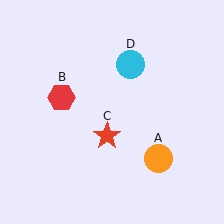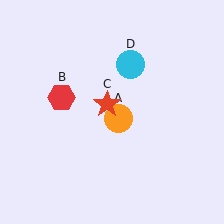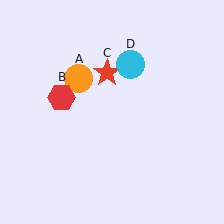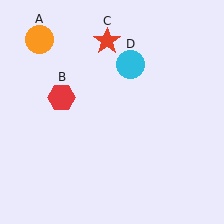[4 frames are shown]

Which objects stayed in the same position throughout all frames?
Red hexagon (object B) and cyan circle (object D) remained stationary.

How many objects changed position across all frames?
2 objects changed position: orange circle (object A), red star (object C).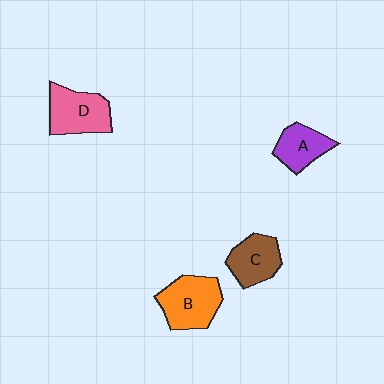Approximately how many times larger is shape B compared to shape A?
Approximately 1.5 times.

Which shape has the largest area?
Shape B (orange).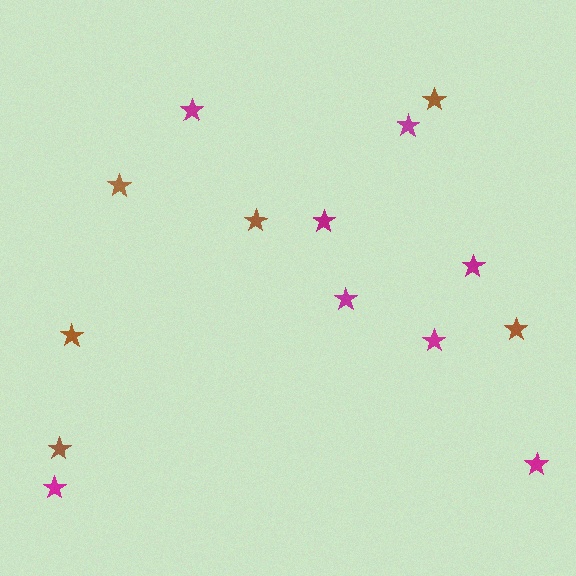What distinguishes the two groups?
There are 2 groups: one group of magenta stars (8) and one group of brown stars (6).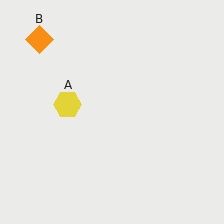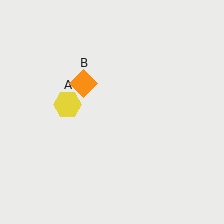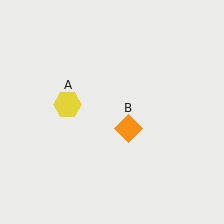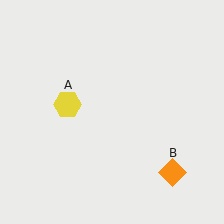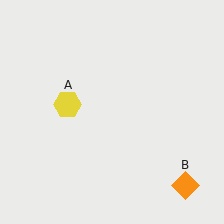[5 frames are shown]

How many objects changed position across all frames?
1 object changed position: orange diamond (object B).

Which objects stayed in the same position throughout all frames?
Yellow hexagon (object A) remained stationary.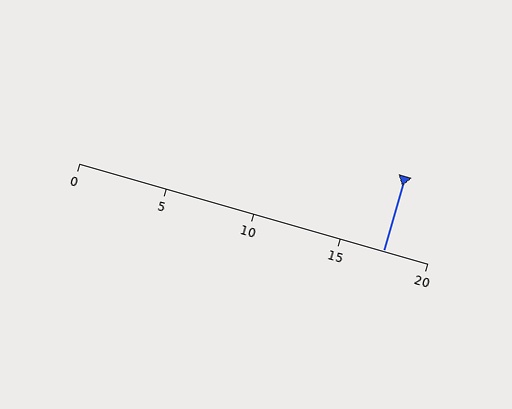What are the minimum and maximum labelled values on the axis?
The axis runs from 0 to 20.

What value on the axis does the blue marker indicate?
The marker indicates approximately 17.5.